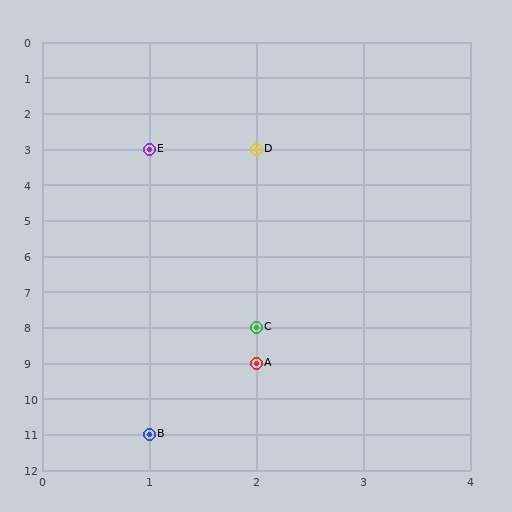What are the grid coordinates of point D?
Point D is at grid coordinates (2, 3).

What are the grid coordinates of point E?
Point E is at grid coordinates (1, 3).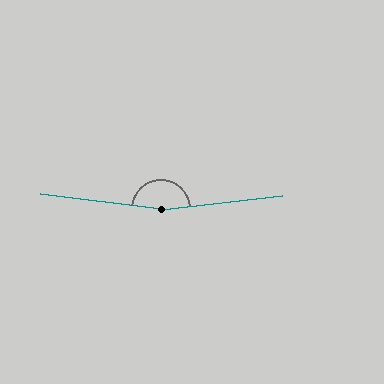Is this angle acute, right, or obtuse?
It is obtuse.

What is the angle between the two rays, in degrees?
Approximately 166 degrees.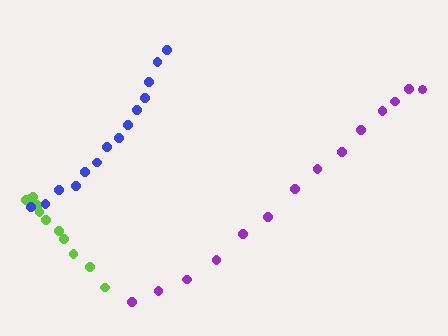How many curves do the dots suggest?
There are 3 distinct paths.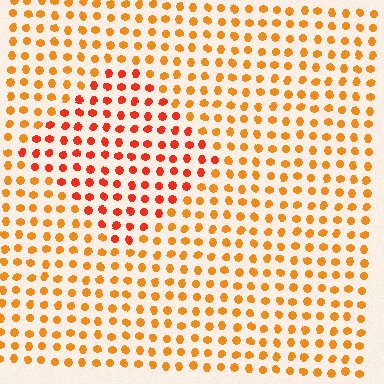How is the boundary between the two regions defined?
The boundary is defined purely by a slight shift in hue (about 28 degrees). Spacing, size, and orientation are identical on both sides.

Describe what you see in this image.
The image is filled with small orange elements in a uniform arrangement. A diamond-shaped region is visible where the elements are tinted to a slightly different hue, forming a subtle color boundary.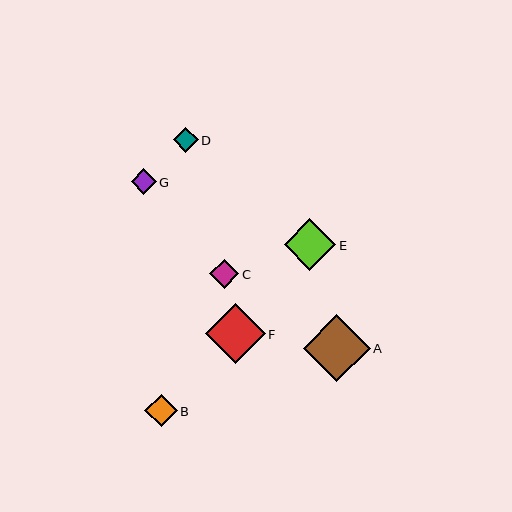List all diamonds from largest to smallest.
From largest to smallest: A, F, E, B, C, G, D.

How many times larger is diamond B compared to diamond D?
Diamond B is approximately 1.3 times the size of diamond D.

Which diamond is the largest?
Diamond A is the largest with a size of approximately 67 pixels.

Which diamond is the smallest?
Diamond D is the smallest with a size of approximately 25 pixels.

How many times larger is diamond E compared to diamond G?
Diamond E is approximately 2.0 times the size of diamond G.